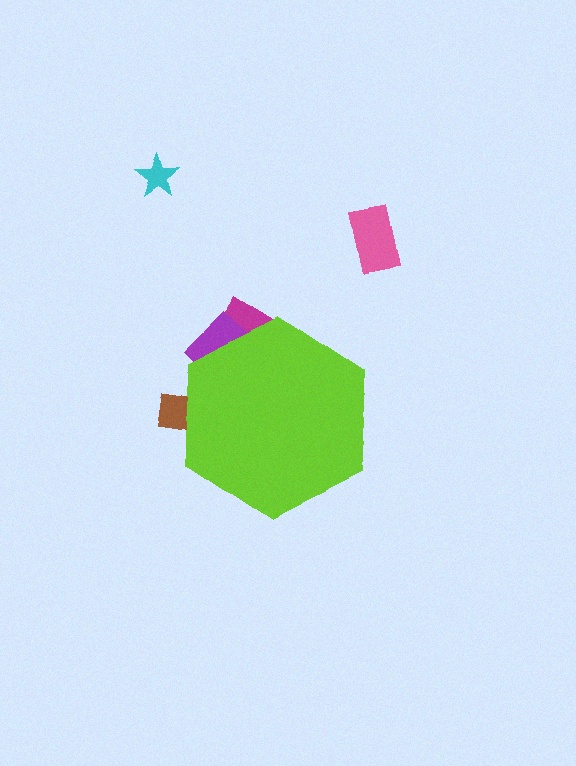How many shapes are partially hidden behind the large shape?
3 shapes are partially hidden.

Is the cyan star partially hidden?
No, the cyan star is fully visible.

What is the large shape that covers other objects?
A lime hexagon.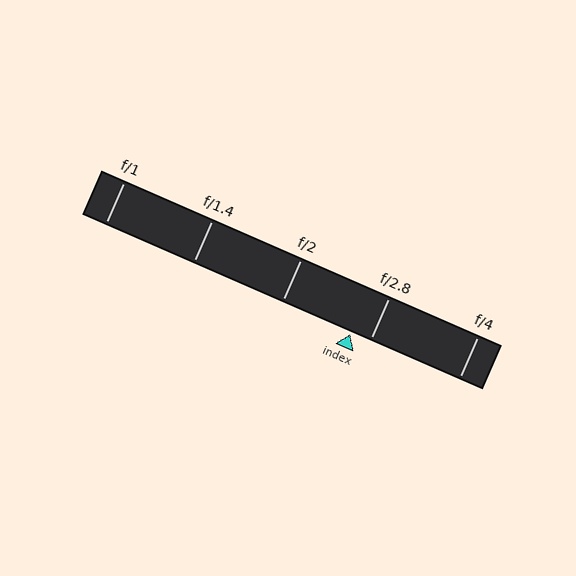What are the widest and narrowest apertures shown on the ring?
The widest aperture shown is f/1 and the narrowest is f/4.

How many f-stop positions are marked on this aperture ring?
There are 5 f-stop positions marked.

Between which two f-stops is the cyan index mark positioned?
The index mark is between f/2 and f/2.8.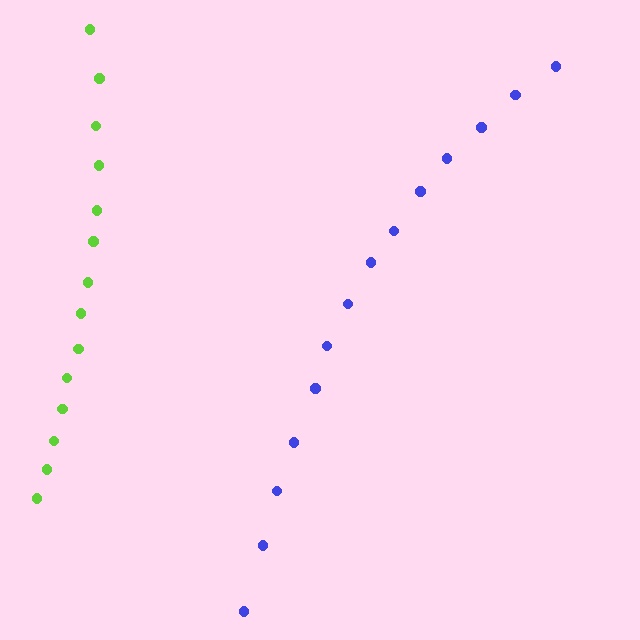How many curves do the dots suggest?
There are 2 distinct paths.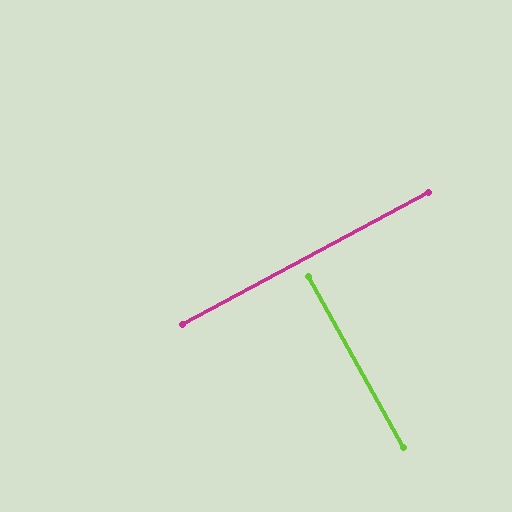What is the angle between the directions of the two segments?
Approximately 89 degrees.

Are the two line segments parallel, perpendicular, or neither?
Perpendicular — they meet at approximately 89°.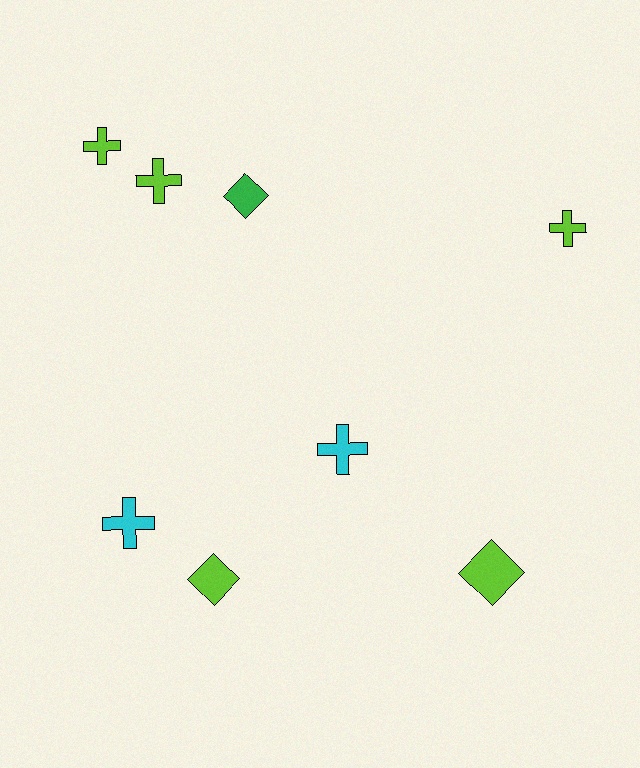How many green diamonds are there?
There is 1 green diamond.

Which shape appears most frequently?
Cross, with 5 objects.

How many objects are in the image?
There are 8 objects.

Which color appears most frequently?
Lime, with 5 objects.